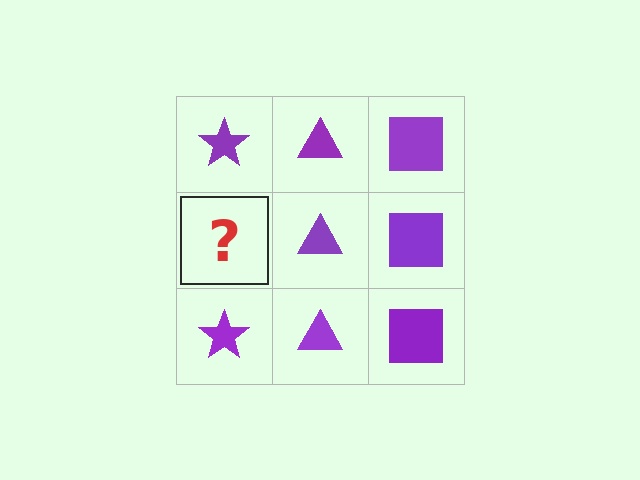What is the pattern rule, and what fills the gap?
The rule is that each column has a consistent shape. The gap should be filled with a purple star.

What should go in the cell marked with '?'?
The missing cell should contain a purple star.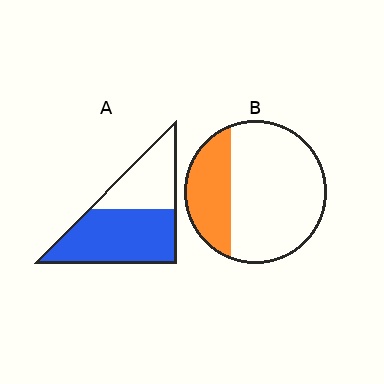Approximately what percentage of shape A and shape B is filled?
A is approximately 60% and B is approximately 30%.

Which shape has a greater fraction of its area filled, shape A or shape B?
Shape A.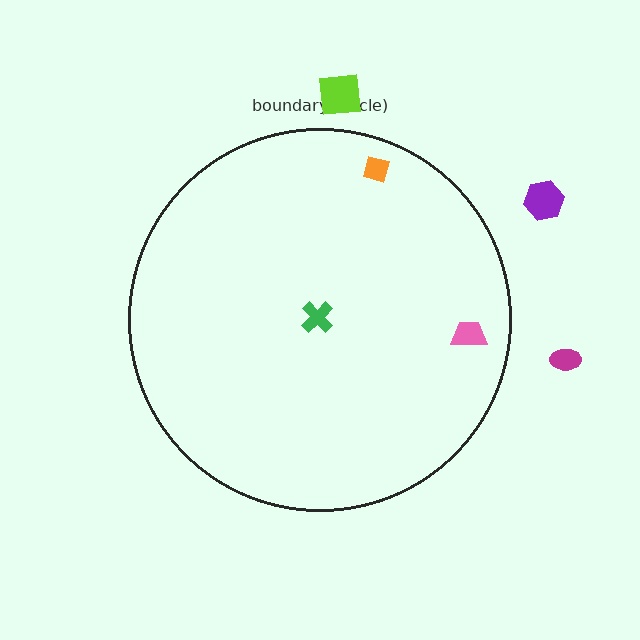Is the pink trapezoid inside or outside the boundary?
Inside.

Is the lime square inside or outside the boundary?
Outside.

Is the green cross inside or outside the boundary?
Inside.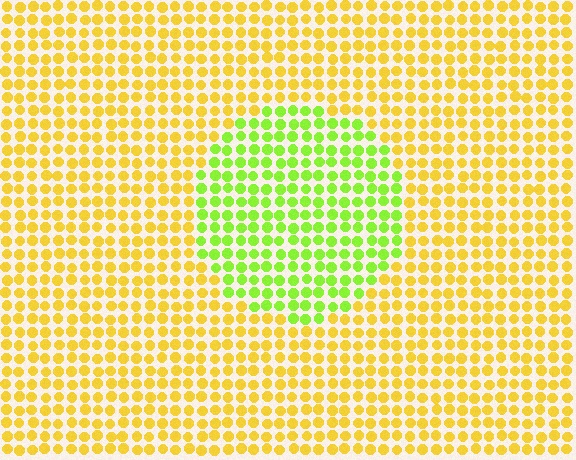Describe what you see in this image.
The image is filled with small yellow elements in a uniform arrangement. A circle-shaped region is visible where the elements are tinted to a slightly different hue, forming a subtle color boundary.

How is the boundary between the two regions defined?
The boundary is defined purely by a slight shift in hue (about 45 degrees). Spacing, size, and orientation are identical on both sides.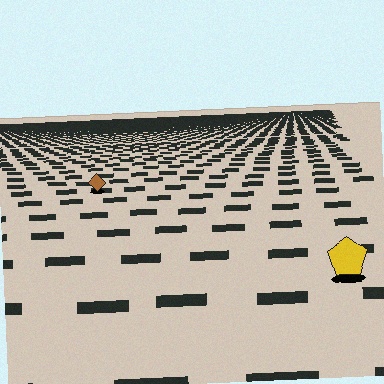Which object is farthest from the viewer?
The brown diamond is farthest from the viewer. It appears smaller and the ground texture around it is denser.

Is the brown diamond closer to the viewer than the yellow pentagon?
No. The yellow pentagon is closer — you can tell from the texture gradient: the ground texture is coarser near it.